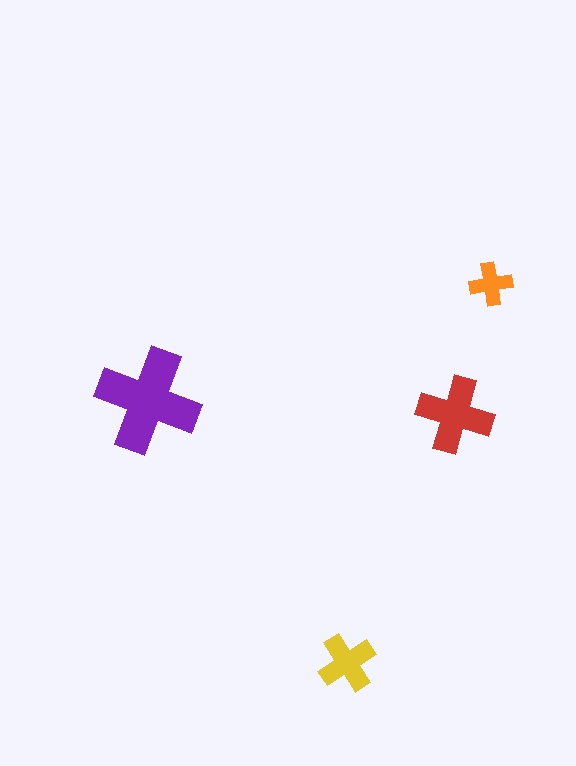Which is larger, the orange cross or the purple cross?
The purple one.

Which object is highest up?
The orange cross is topmost.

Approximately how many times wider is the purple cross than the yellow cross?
About 2 times wider.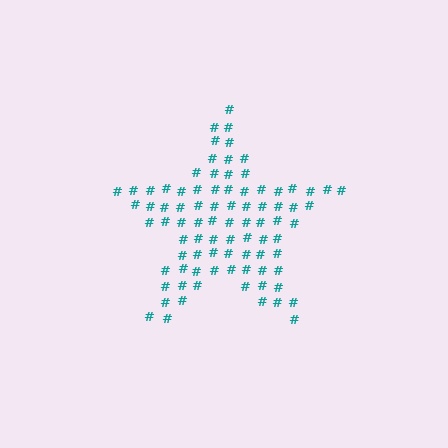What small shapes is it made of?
It is made of small hash symbols.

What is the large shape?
The large shape is a star.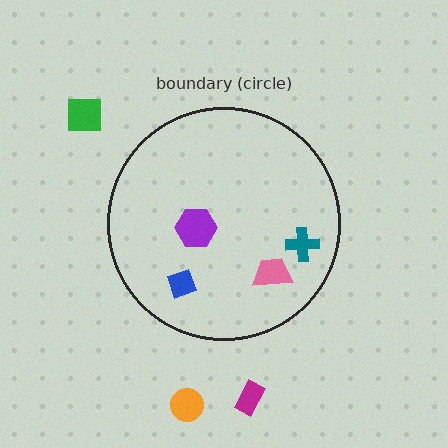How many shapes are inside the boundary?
4 inside, 3 outside.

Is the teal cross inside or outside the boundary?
Inside.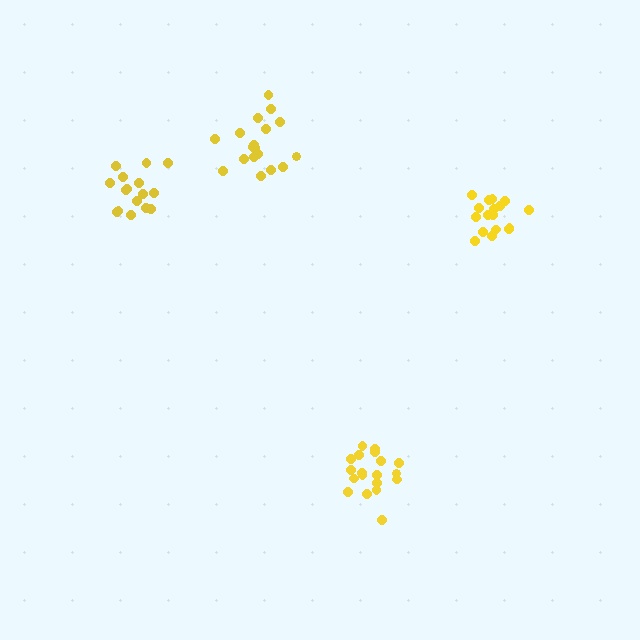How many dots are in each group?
Group 1: 18 dots, Group 2: 18 dots, Group 3: 20 dots, Group 4: 16 dots (72 total).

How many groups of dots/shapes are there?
There are 4 groups.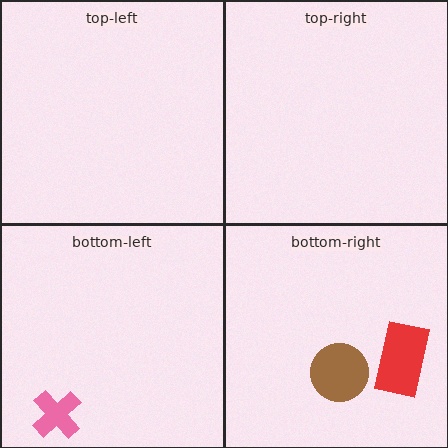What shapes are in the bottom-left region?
The pink cross.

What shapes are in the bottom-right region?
The brown circle, the red rectangle.